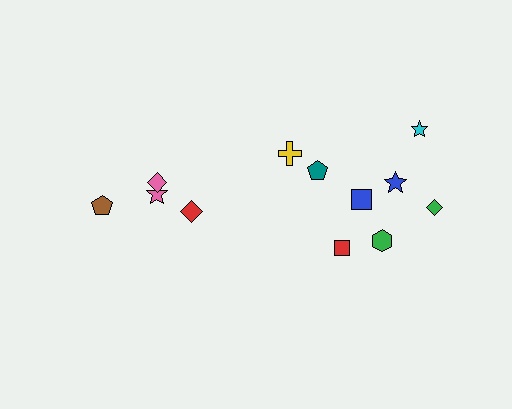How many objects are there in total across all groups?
There are 12 objects.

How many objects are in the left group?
There are 4 objects.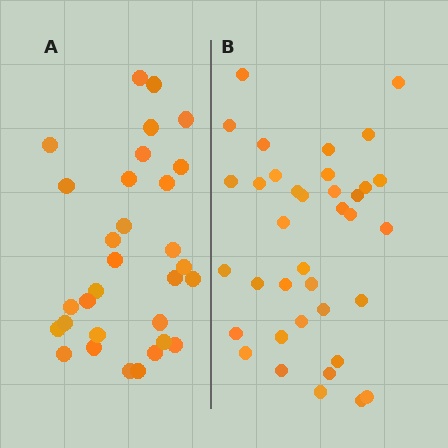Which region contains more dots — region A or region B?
Region B (the right region) has more dots.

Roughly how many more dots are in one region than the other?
Region B has about 6 more dots than region A.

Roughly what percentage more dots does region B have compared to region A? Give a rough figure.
About 20% more.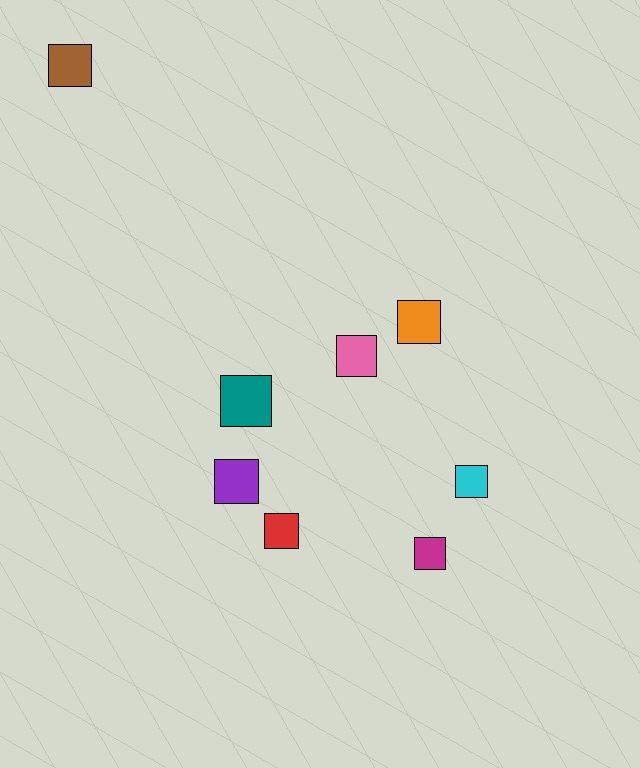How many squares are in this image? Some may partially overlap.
There are 8 squares.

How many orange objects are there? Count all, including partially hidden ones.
There is 1 orange object.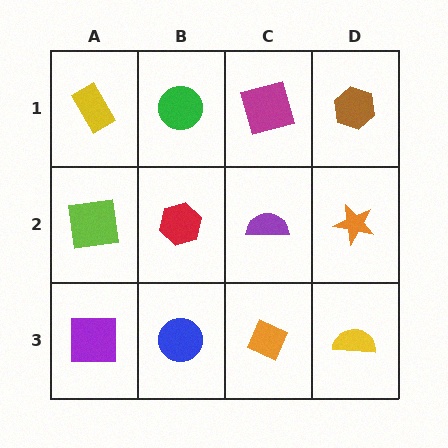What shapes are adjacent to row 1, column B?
A red hexagon (row 2, column B), a yellow rectangle (row 1, column A), a magenta square (row 1, column C).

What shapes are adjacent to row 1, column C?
A purple semicircle (row 2, column C), a green circle (row 1, column B), a brown hexagon (row 1, column D).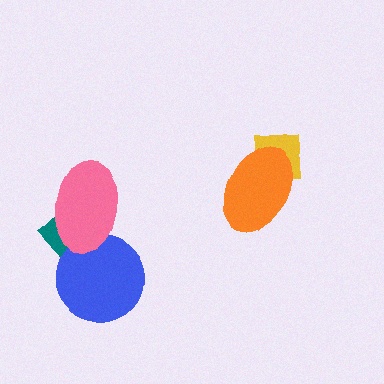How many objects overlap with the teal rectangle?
2 objects overlap with the teal rectangle.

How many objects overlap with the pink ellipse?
2 objects overlap with the pink ellipse.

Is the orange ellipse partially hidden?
No, no other shape covers it.